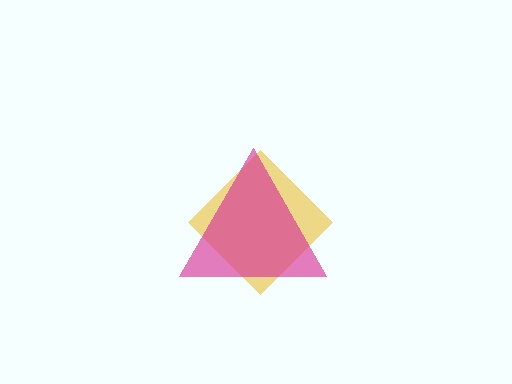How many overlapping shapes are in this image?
There are 2 overlapping shapes in the image.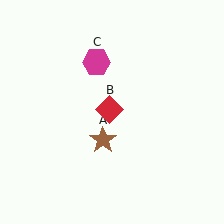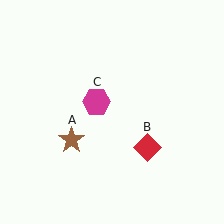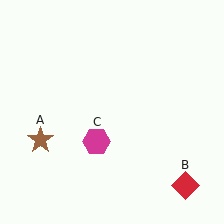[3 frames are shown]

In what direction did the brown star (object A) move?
The brown star (object A) moved left.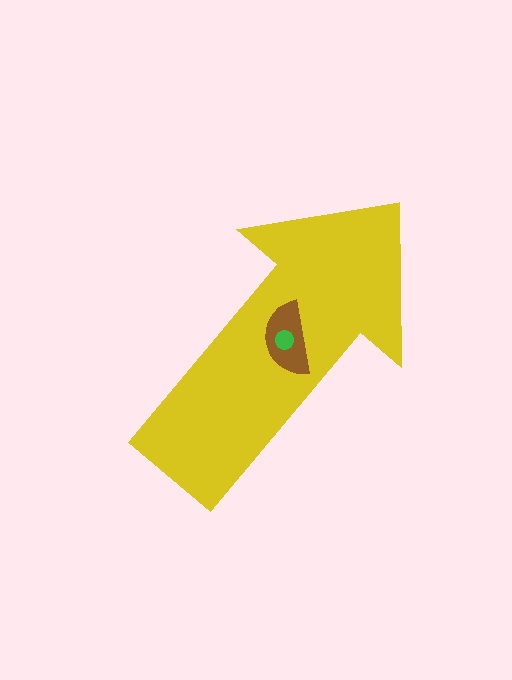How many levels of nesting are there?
3.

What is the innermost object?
The green circle.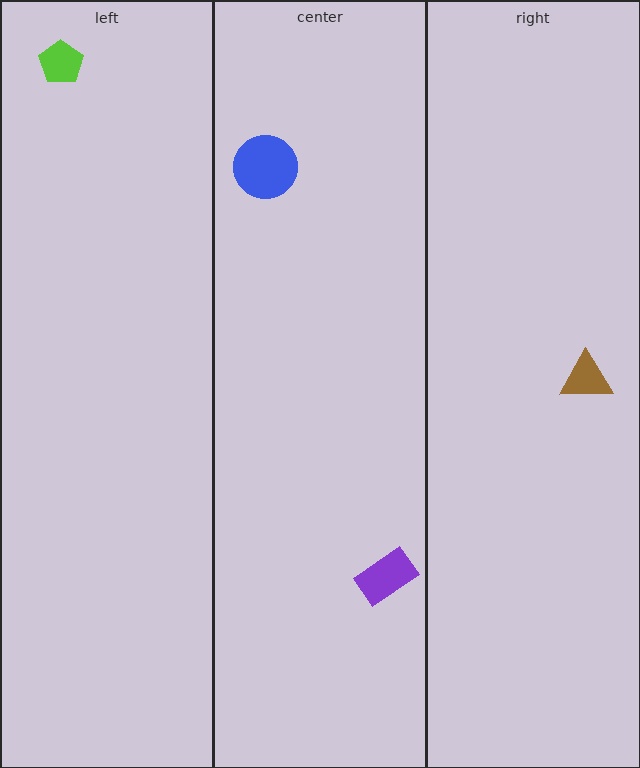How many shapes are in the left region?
1.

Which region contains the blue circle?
The center region.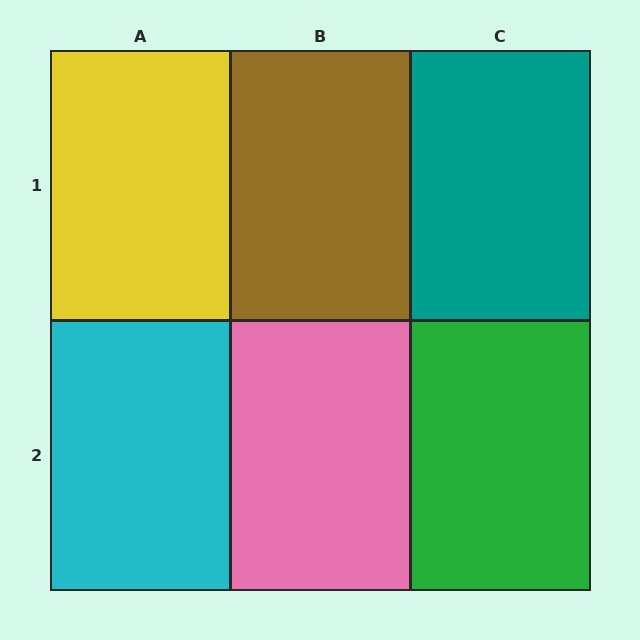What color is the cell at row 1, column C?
Teal.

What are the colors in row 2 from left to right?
Cyan, pink, green.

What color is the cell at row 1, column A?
Yellow.